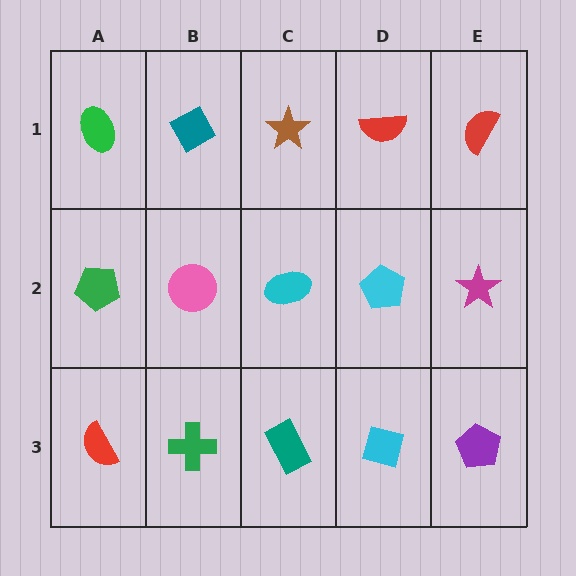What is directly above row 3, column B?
A pink circle.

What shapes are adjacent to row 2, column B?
A teal diamond (row 1, column B), a green cross (row 3, column B), a green pentagon (row 2, column A), a cyan ellipse (row 2, column C).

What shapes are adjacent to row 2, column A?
A green ellipse (row 1, column A), a red semicircle (row 3, column A), a pink circle (row 2, column B).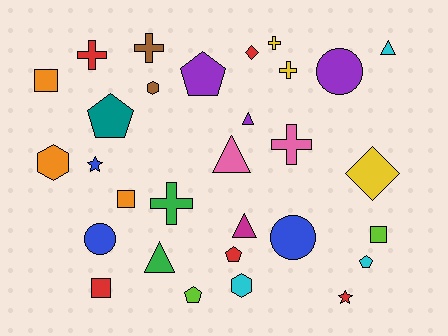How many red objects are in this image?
There are 5 red objects.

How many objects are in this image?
There are 30 objects.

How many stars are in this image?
There are 2 stars.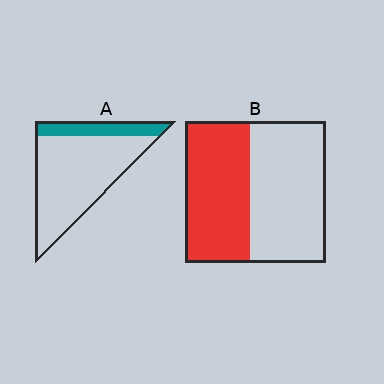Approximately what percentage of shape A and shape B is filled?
A is approximately 20% and B is approximately 45%.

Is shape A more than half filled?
No.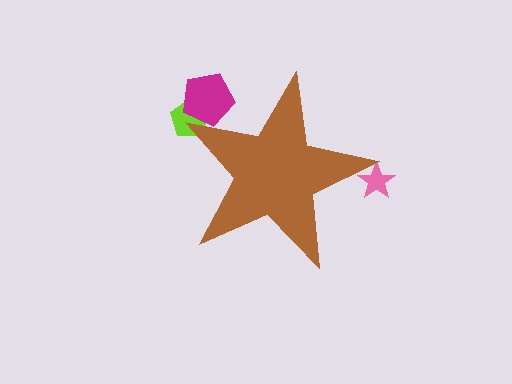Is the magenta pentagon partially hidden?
Yes, the magenta pentagon is partially hidden behind the brown star.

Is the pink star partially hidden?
Yes, the pink star is partially hidden behind the brown star.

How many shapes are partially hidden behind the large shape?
3 shapes are partially hidden.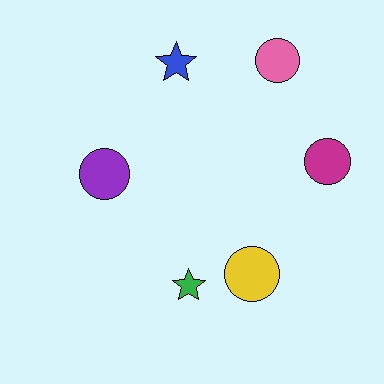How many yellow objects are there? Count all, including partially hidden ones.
There is 1 yellow object.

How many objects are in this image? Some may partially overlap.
There are 6 objects.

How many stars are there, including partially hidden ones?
There are 2 stars.